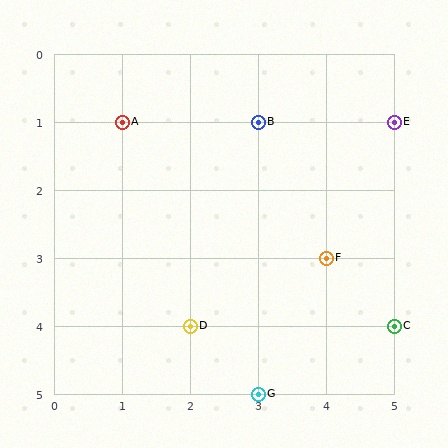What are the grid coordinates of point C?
Point C is at grid coordinates (5, 4).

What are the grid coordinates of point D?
Point D is at grid coordinates (2, 4).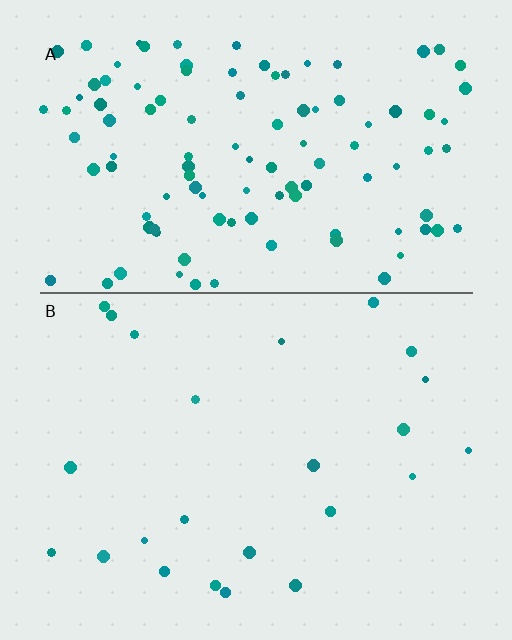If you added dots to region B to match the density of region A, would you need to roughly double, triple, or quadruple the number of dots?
Approximately quadruple.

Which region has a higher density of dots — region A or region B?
A (the top).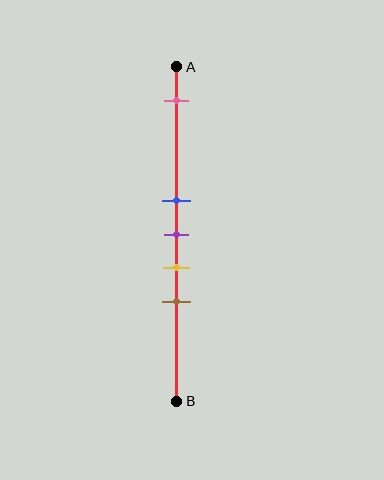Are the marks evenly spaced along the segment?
No, the marks are not evenly spaced.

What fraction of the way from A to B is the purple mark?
The purple mark is approximately 50% (0.5) of the way from A to B.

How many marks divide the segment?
There are 5 marks dividing the segment.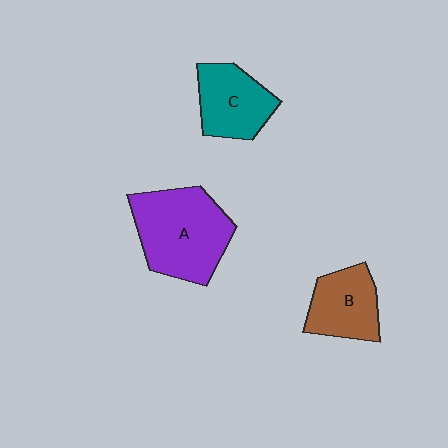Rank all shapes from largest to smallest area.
From largest to smallest: A (purple), C (teal), B (brown).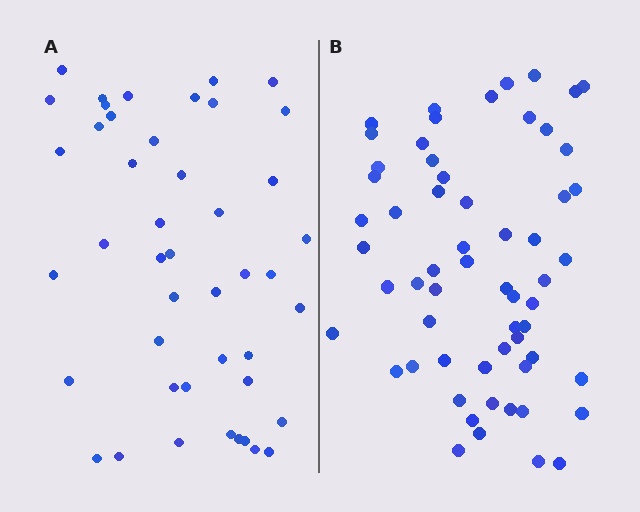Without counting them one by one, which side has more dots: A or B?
Region B (the right region) has more dots.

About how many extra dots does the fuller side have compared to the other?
Region B has approximately 15 more dots than region A.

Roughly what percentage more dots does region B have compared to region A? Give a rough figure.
About 35% more.